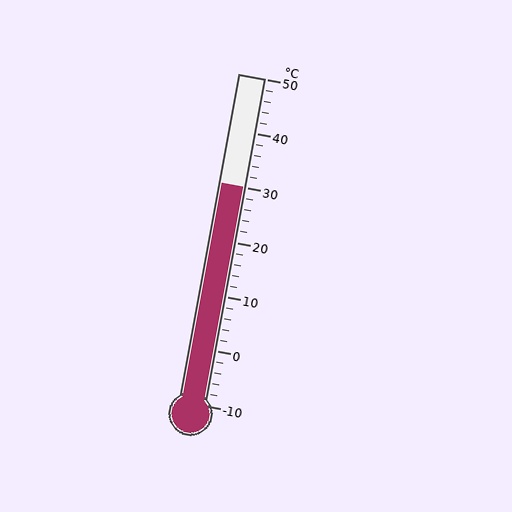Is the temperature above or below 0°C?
The temperature is above 0°C.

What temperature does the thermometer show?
The thermometer shows approximately 30°C.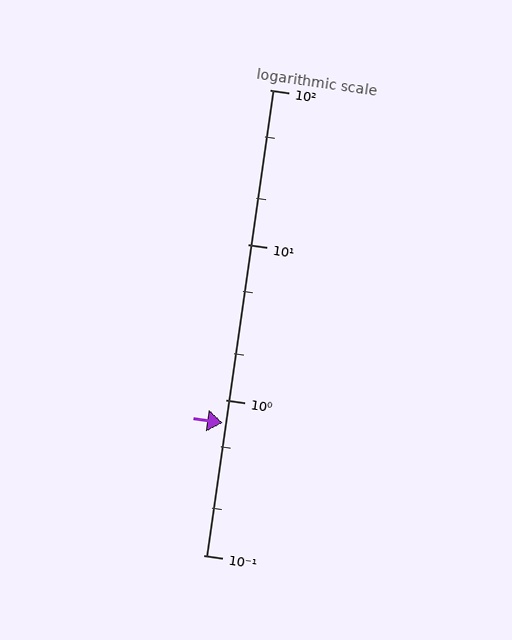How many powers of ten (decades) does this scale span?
The scale spans 3 decades, from 0.1 to 100.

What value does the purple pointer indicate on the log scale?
The pointer indicates approximately 0.71.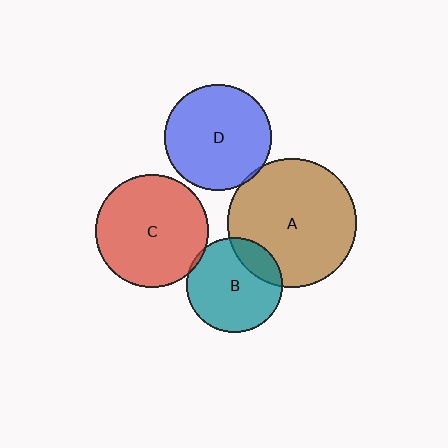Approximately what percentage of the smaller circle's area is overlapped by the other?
Approximately 20%.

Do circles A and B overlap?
Yes.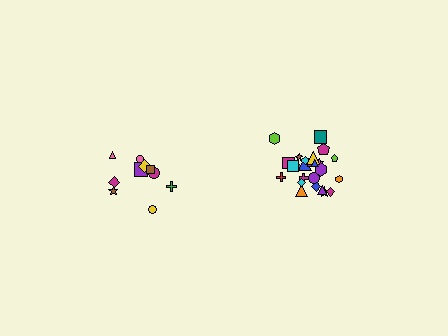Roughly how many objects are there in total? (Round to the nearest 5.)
Roughly 35 objects in total.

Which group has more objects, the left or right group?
The right group.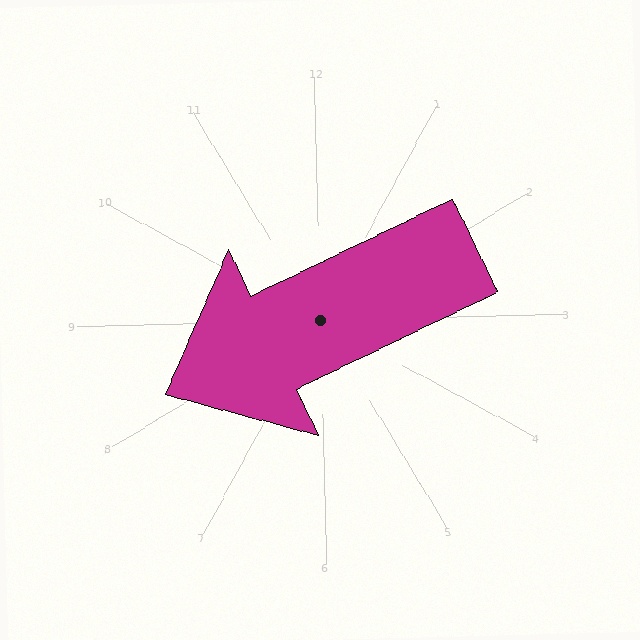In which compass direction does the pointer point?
Southwest.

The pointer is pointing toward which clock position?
Roughly 8 o'clock.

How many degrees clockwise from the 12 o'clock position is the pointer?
Approximately 246 degrees.